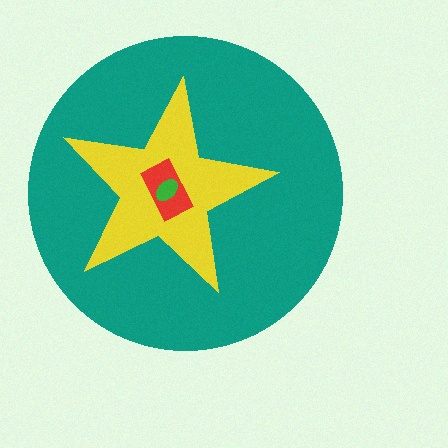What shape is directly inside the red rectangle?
The green ellipse.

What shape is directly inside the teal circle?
The yellow star.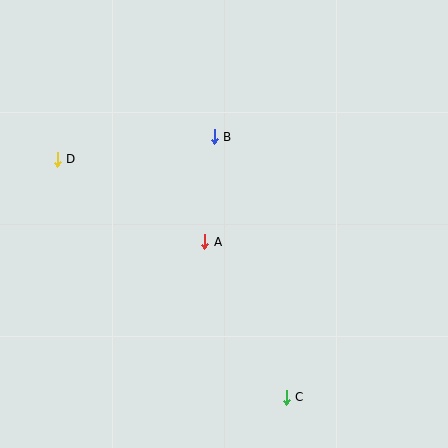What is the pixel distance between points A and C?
The distance between A and C is 176 pixels.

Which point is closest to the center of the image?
Point A at (205, 242) is closest to the center.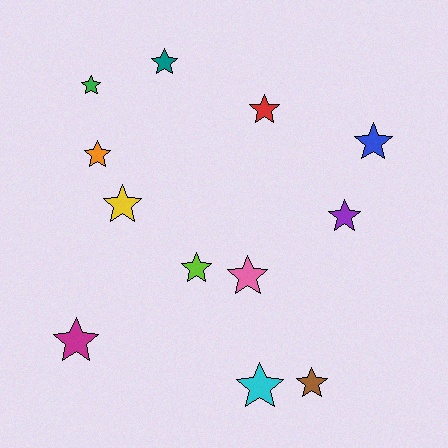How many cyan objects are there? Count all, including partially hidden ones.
There is 1 cyan object.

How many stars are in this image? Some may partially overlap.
There are 12 stars.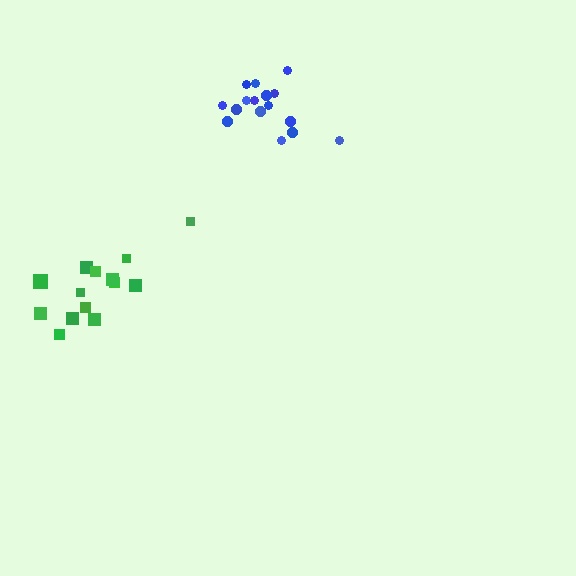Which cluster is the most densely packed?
Blue.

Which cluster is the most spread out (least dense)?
Green.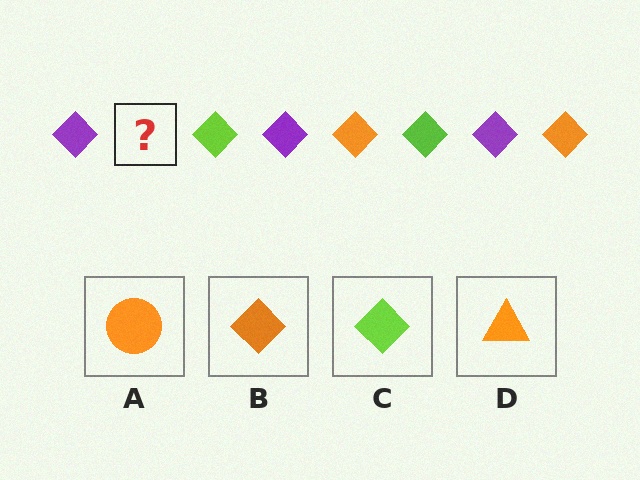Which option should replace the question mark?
Option B.